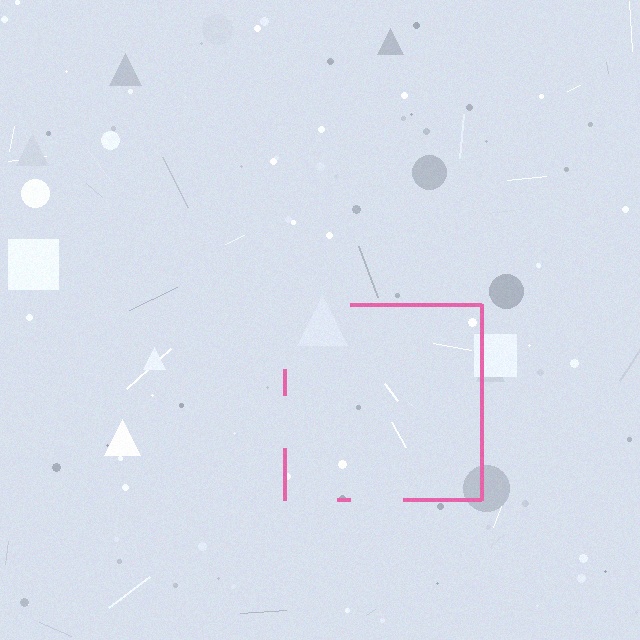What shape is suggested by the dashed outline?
The dashed outline suggests a square.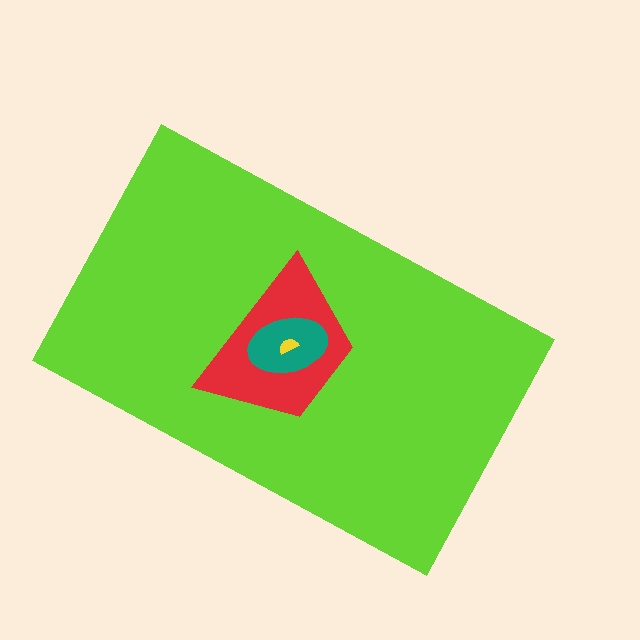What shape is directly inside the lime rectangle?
The red trapezoid.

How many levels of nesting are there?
4.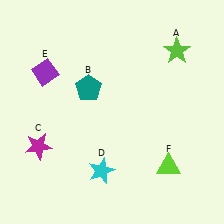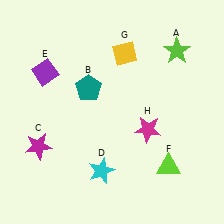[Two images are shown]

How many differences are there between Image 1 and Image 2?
There are 2 differences between the two images.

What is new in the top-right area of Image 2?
A yellow diamond (G) was added in the top-right area of Image 2.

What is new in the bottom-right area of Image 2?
A magenta star (H) was added in the bottom-right area of Image 2.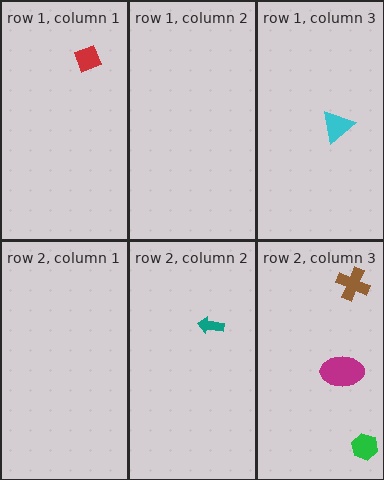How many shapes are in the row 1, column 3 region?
1.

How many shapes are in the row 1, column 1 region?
1.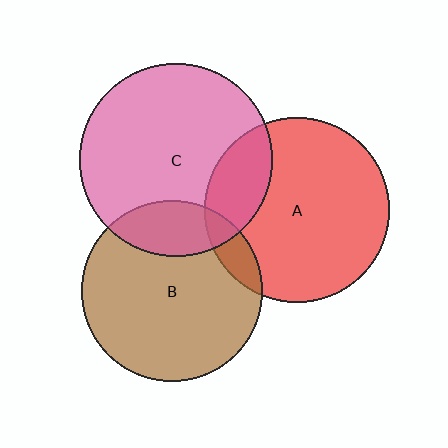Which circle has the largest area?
Circle C (pink).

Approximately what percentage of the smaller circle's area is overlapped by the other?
Approximately 10%.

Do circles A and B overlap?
Yes.